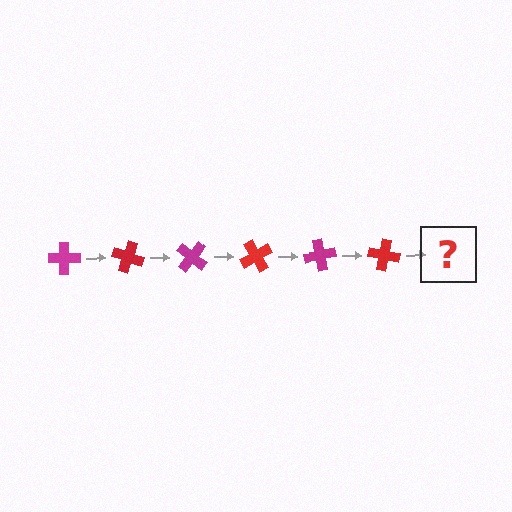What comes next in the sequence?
The next element should be a magenta cross, rotated 120 degrees from the start.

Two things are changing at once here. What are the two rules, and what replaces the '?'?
The two rules are that it rotates 20 degrees each step and the color cycles through magenta and red. The '?' should be a magenta cross, rotated 120 degrees from the start.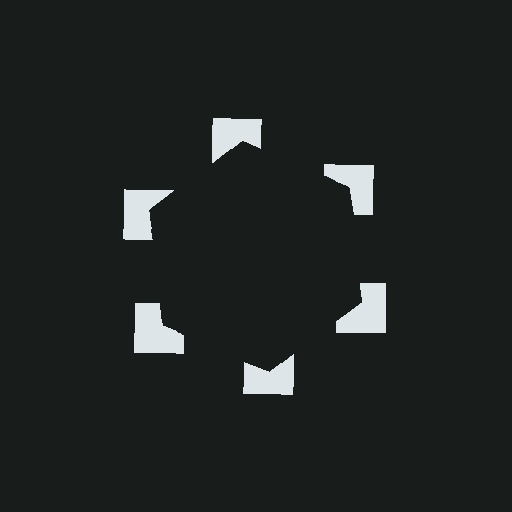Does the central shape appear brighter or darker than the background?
It typically appears slightly darker than the background, even though no actual brightness change is drawn.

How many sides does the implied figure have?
6 sides.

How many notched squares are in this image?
There are 6 — one at each vertex of the illusory hexagon.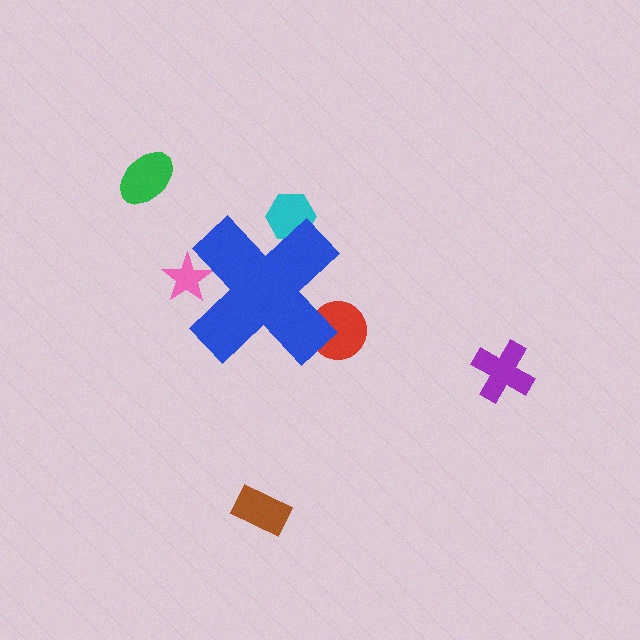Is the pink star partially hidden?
Yes, the pink star is partially hidden behind the blue cross.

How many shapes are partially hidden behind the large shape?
3 shapes are partially hidden.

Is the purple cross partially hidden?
No, the purple cross is fully visible.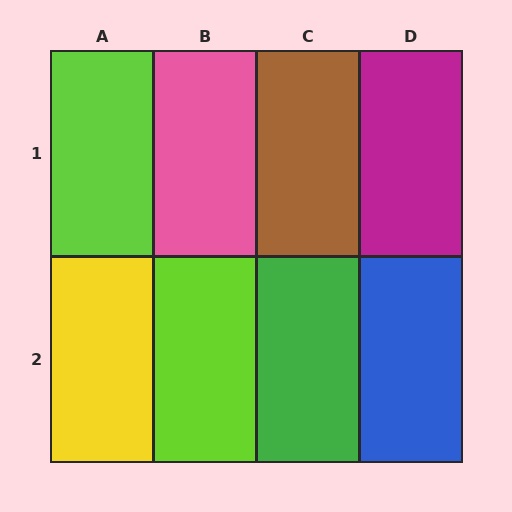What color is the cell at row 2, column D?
Blue.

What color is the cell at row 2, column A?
Yellow.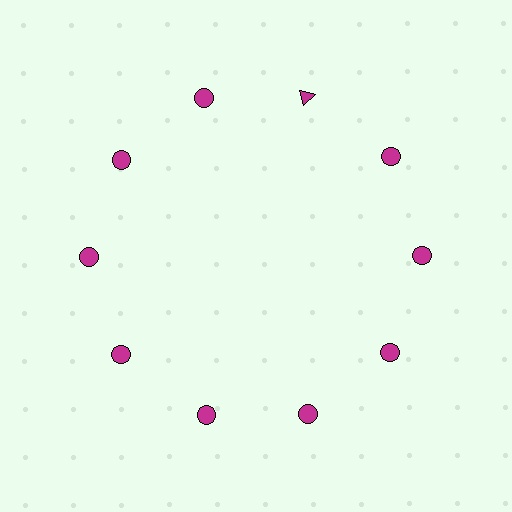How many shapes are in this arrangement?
There are 10 shapes arranged in a ring pattern.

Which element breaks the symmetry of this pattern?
The magenta triangle at roughly the 1 o'clock position breaks the symmetry. All other shapes are magenta circles.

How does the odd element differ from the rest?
It has a different shape: triangle instead of circle.